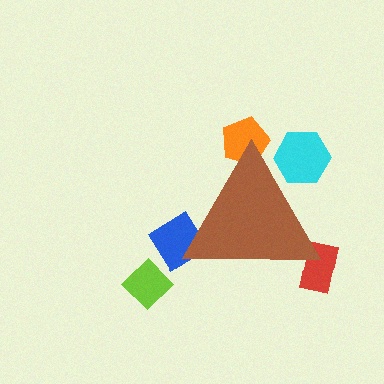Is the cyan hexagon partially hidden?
Yes, the cyan hexagon is partially hidden behind the brown triangle.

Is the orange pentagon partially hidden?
Yes, the orange pentagon is partially hidden behind the brown triangle.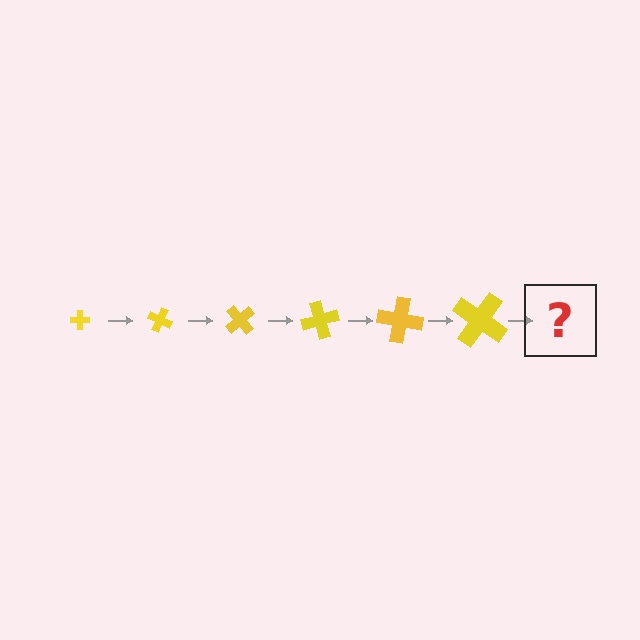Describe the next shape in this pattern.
It should be a cross, larger than the previous one and rotated 150 degrees from the start.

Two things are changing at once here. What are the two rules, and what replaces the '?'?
The two rules are that the cross grows larger each step and it rotates 25 degrees each step. The '?' should be a cross, larger than the previous one and rotated 150 degrees from the start.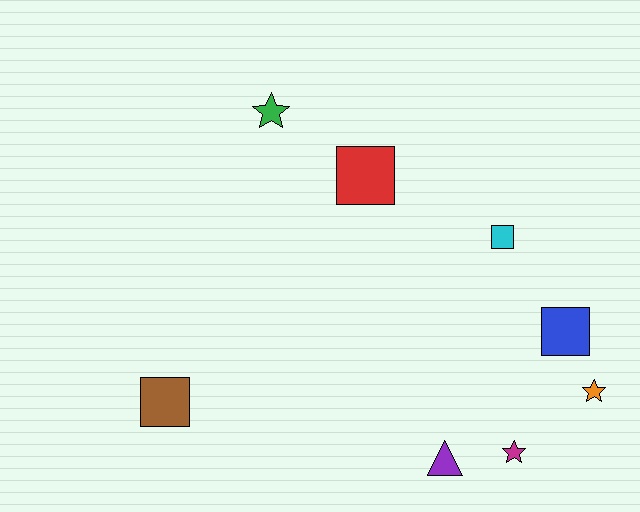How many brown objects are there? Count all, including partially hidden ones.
There is 1 brown object.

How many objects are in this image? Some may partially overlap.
There are 8 objects.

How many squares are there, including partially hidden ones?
There are 4 squares.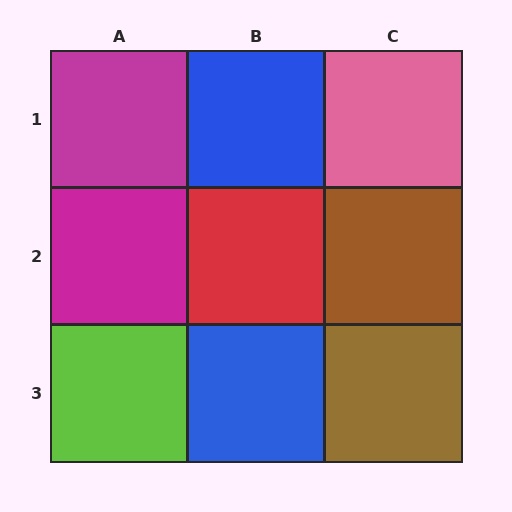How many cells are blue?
2 cells are blue.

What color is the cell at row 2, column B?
Red.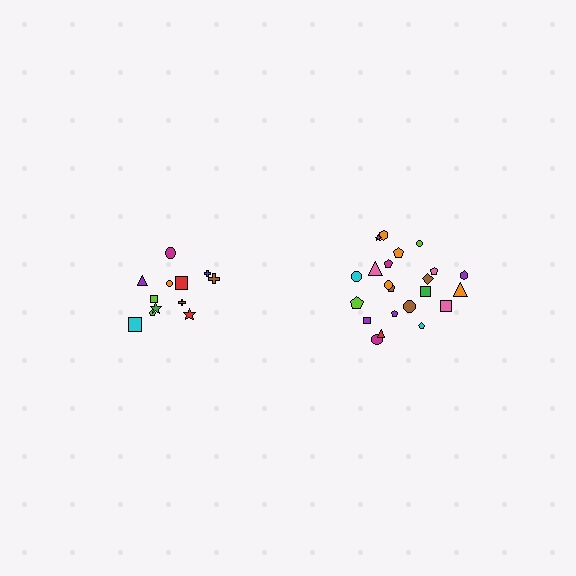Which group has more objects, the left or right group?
The right group.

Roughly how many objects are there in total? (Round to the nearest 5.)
Roughly 35 objects in total.